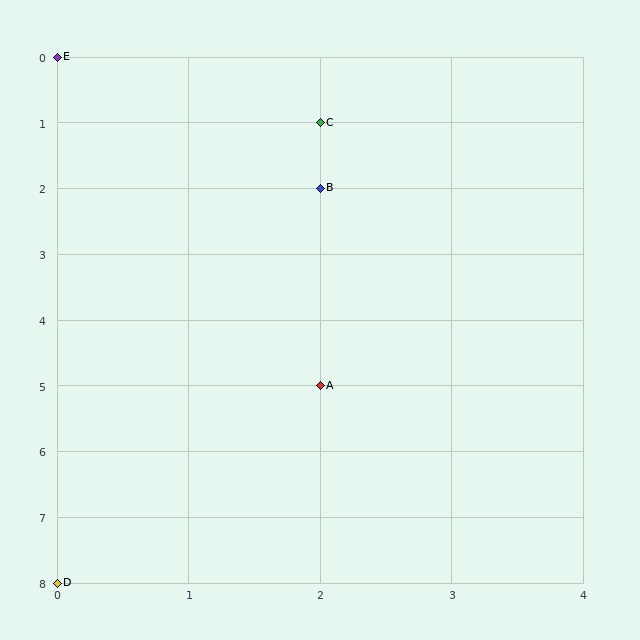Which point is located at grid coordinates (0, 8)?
Point D is at (0, 8).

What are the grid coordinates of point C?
Point C is at grid coordinates (2, 1).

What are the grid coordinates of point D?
Point D is at grid coordinates (0, 8).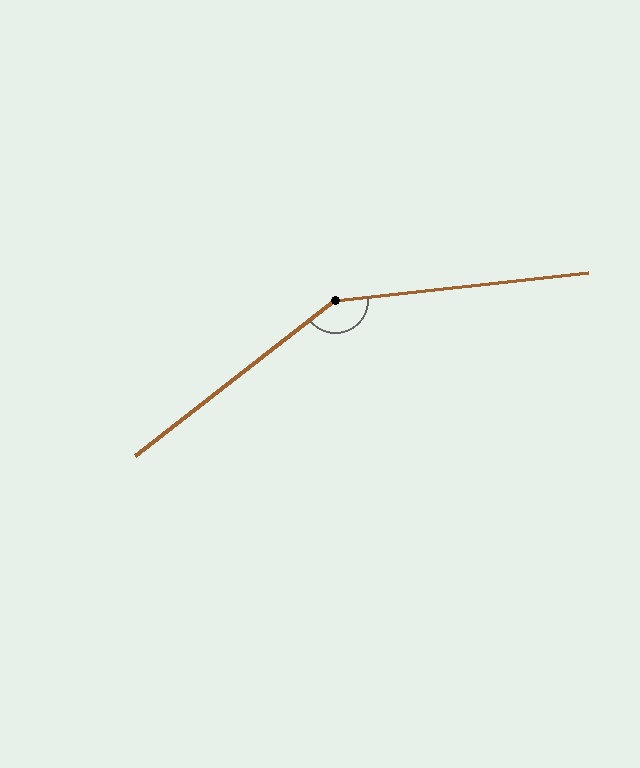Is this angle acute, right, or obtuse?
It is obtuse.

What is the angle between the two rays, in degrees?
Approximately 148 degrees.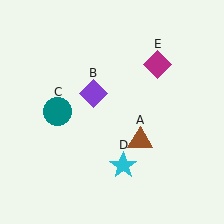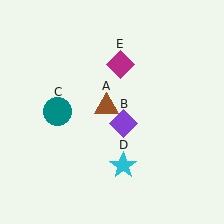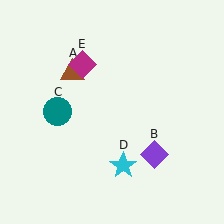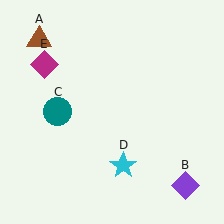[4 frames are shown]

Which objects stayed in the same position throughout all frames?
Teal circle (object C) and cyan star (object D) remained stationary.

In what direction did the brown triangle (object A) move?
The brown triangle (object A) moved up and to the left.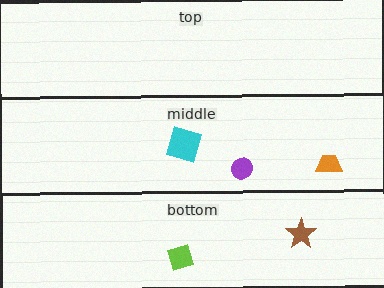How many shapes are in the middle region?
3.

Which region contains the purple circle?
The middle region.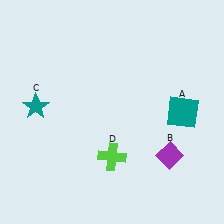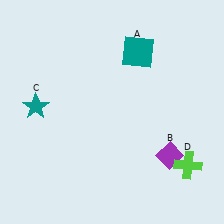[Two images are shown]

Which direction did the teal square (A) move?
The teal square (A) moved up.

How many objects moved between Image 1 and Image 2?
2 objects moved between the two images.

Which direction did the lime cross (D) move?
The lime cross (D) moved right.